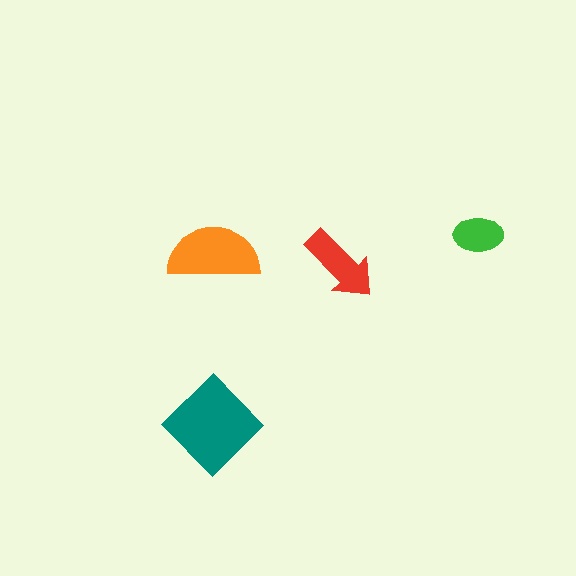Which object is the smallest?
The green ellipse.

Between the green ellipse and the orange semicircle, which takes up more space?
The orange semicircle.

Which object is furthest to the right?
The green ellipse is rightmost.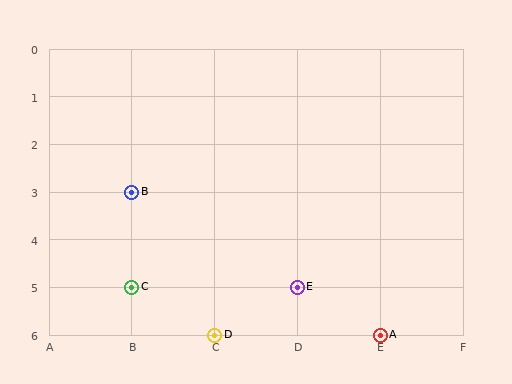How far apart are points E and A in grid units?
Points E and A are 1 column and 1 row apart (about 1.4 grid units diagonally).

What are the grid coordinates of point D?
Point D is at grid coordinates (C, 6).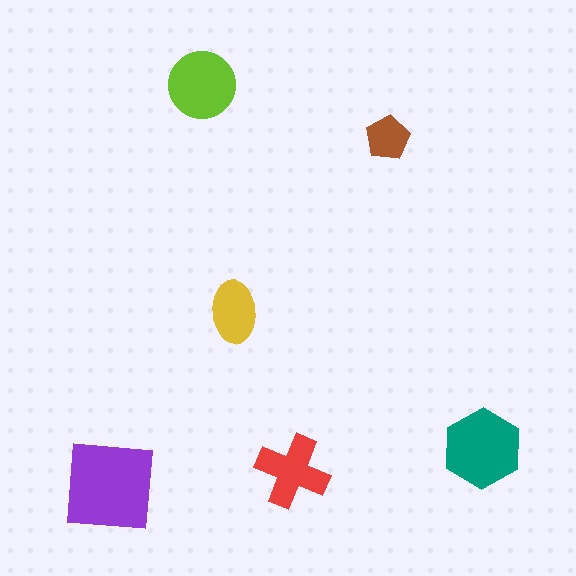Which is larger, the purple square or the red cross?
The purple square.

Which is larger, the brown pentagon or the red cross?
The red cross.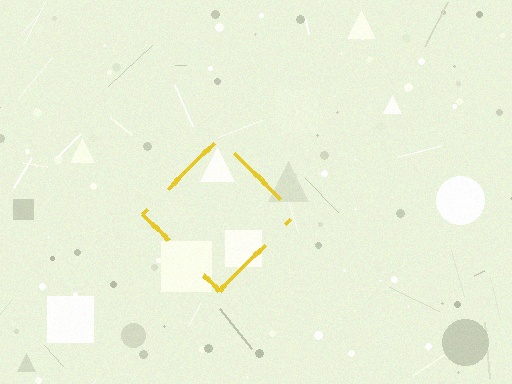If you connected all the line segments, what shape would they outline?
They would outline a diamond.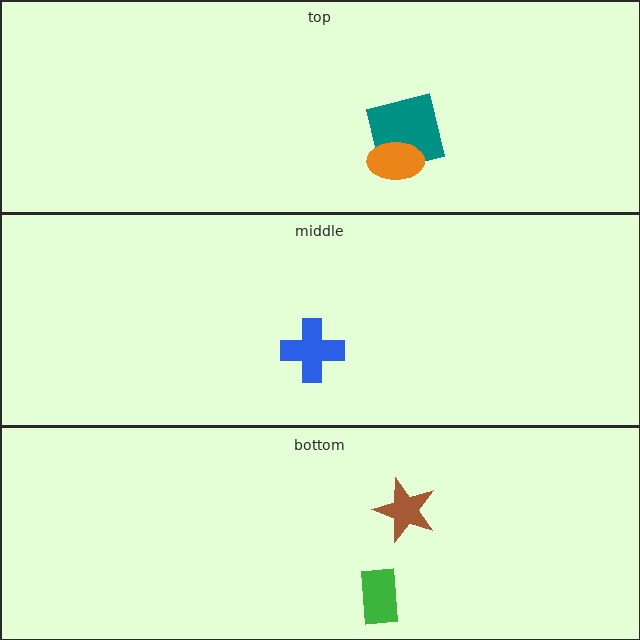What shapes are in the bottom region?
The brown star, the green rectangle.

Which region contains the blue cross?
The middle region.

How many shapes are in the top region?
2.